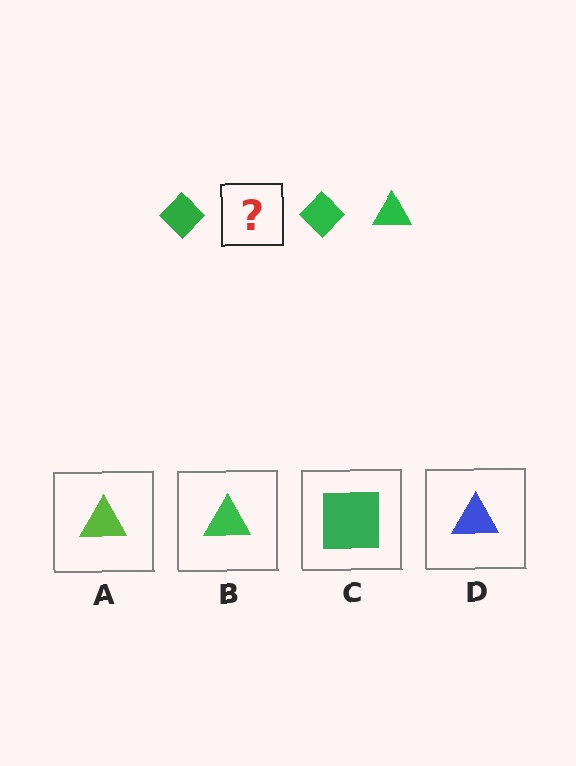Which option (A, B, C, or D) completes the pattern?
B.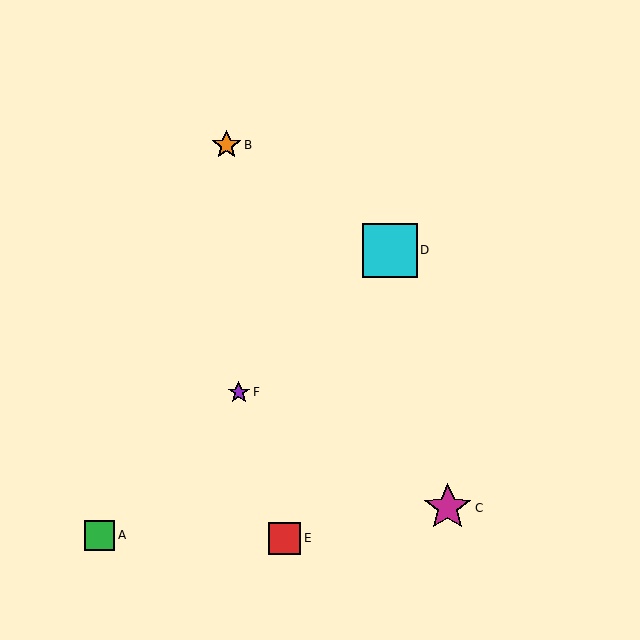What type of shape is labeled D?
Shape D is a cyan square.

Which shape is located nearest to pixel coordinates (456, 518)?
The magenta star (labeled C) at (448, 508) is nearest to that location.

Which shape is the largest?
The cyan square (labeled D) is the largest.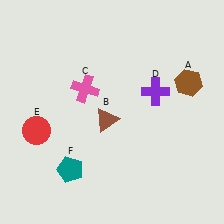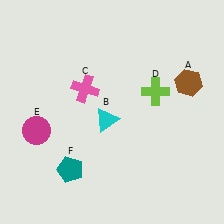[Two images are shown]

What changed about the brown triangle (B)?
In Image 1, B is brown. In Image 2, it changed to cyan.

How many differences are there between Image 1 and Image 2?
There are 3 differences between the two images.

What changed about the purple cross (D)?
In Image 1, D is purple. In Image 2, it changed to lime.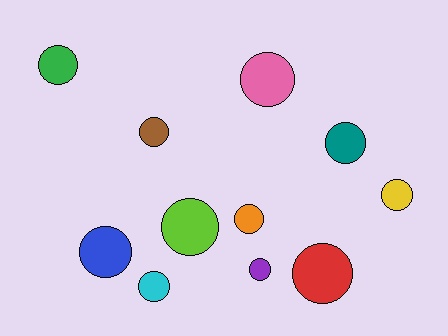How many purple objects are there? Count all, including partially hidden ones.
There is 1 purple object.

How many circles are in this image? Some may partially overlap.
There are 11 circles.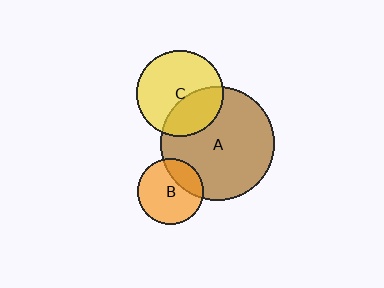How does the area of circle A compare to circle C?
Approximately 1.7 times.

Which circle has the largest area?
Circle A (brown).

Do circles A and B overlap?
Yes.